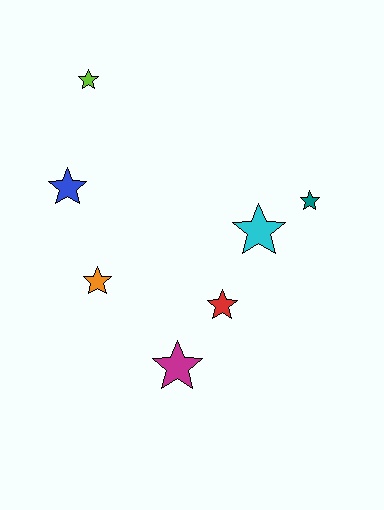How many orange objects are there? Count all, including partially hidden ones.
There is 1 orange object.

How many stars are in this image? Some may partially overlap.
There are 7 stars.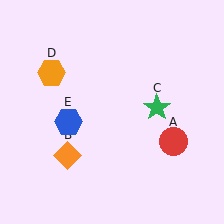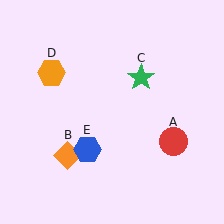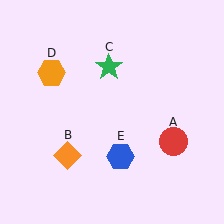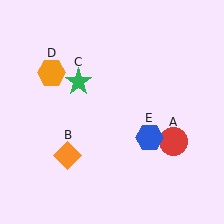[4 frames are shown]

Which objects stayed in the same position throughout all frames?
Red circle (object A) and orange diamond (object B) and orange hexagon (object D) remained stationary.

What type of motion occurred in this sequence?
The green star (object C), blue hexagon (object E) rotated counterclockwise around the center of the scene.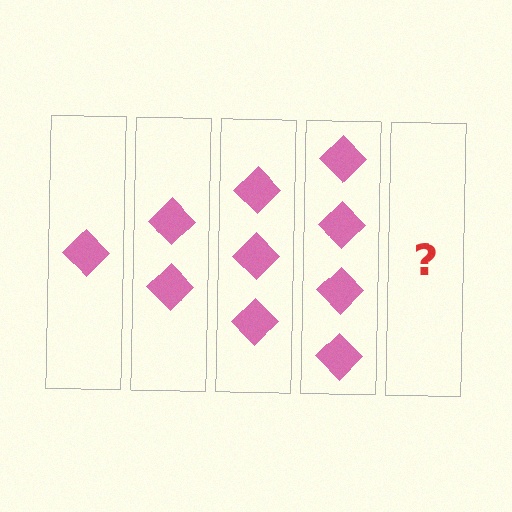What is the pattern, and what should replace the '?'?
The pattern is that each step adds one more diamond. The '?' should be 5 diamonds.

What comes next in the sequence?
The next element should be 5 diamonds.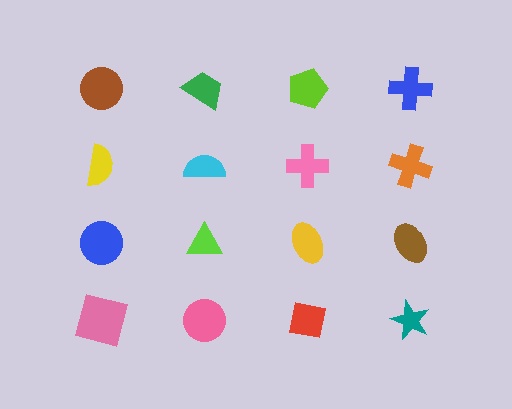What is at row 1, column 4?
A blue cross.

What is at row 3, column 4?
A brown ellipse.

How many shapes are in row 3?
4 shapes.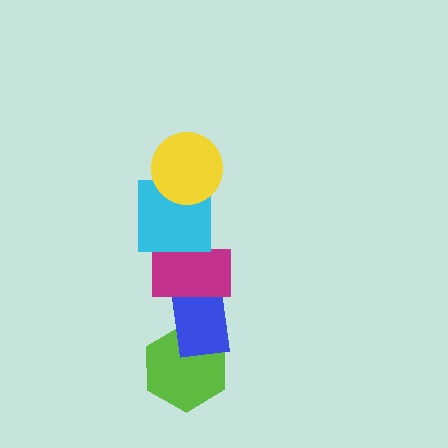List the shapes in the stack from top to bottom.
From top to bottom: the yellow circle, the cyan square, the magenta rectangle, the blue rectangle, the lime hexagon.